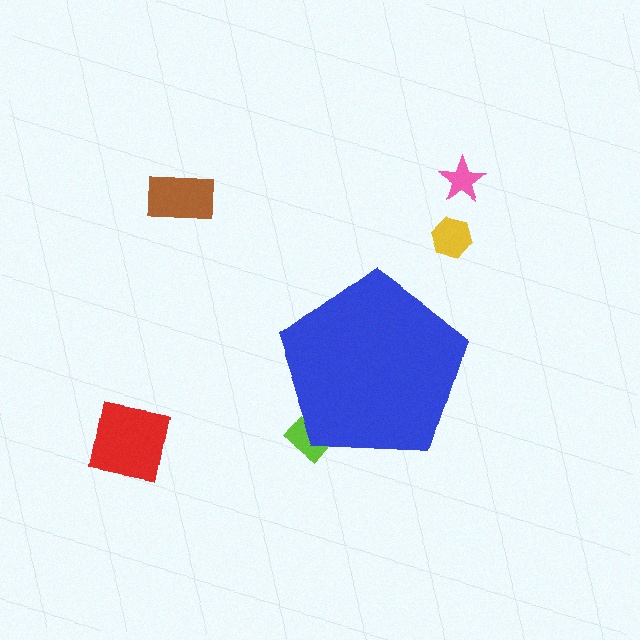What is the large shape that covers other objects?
A blue pentagon.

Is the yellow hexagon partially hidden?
No, the yellow hexagon is fully visible.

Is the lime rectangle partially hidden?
Yes, the lime rectangle is partially hidden behind the blue pentagon.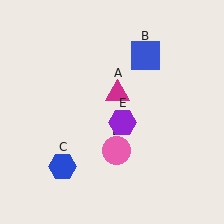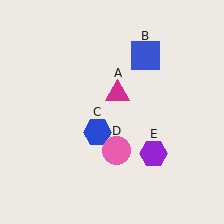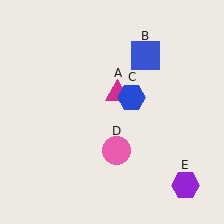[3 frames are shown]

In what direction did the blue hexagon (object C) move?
The blue hexagon (object C) moved up and to the right.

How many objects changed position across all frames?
2 objects changed position: blue hexagon (object C), purple hexagon (object E).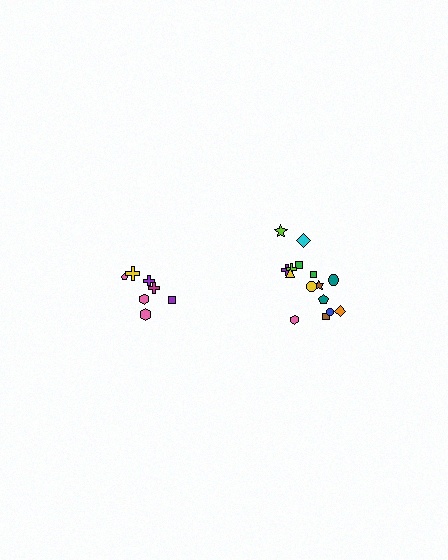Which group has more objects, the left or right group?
The right group.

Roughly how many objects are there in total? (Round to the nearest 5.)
Roughly 20 objects in total.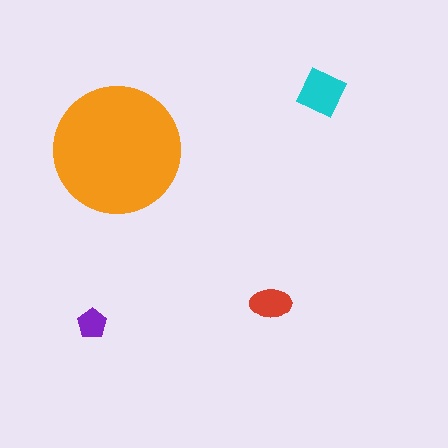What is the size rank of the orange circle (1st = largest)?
1st.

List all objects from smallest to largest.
The purple pentagon, the red ellipse, the cyan diamond, the orange circle.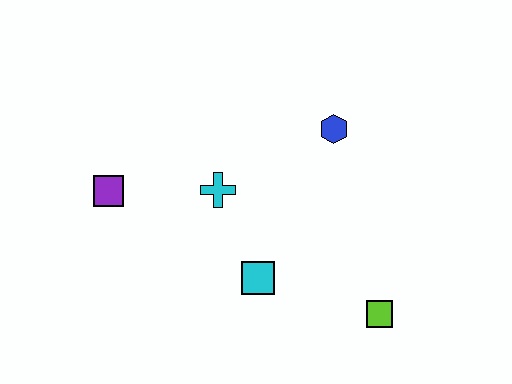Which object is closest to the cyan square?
The cyan cross is closest to the cyan square.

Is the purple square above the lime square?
Yes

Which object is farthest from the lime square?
The purple square is farthest from the lime square.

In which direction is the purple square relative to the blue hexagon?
The purple square is to the left of the blue hexagon.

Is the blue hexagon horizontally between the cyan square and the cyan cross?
No